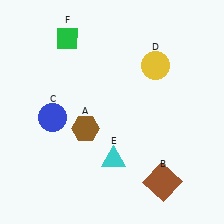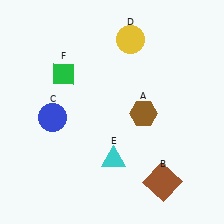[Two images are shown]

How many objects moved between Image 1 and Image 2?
3 objects moved between the two images.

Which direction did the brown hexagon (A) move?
The brown hexagon (A) moved right.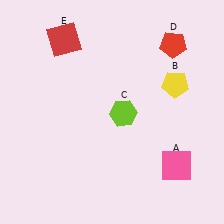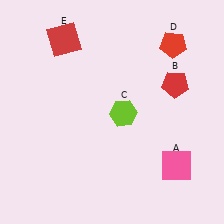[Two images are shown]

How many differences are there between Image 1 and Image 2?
There is 1 difference between the two images.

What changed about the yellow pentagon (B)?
In Image 1, B is yellow. In Image 2, it changed to red.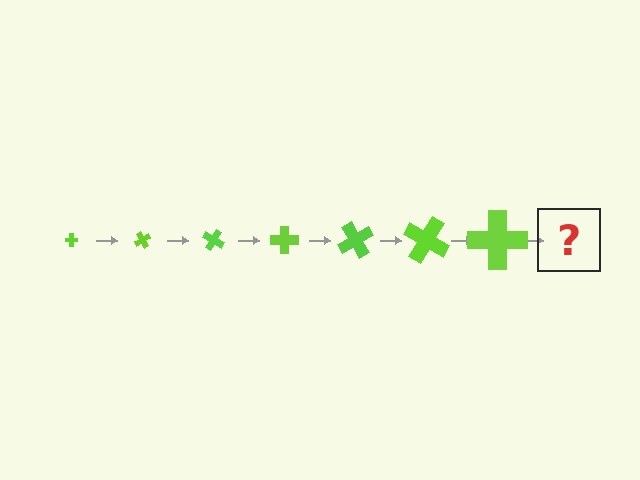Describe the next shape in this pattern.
It should be a cross, larger than the previous one and rotated 420 degrees from the start.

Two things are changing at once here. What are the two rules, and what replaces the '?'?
The two rules are that the cross grows larger each step and it rotates 60 degrees each step. The '?' should be a cross, larger than the previous one and rotated 420 degrees from the start.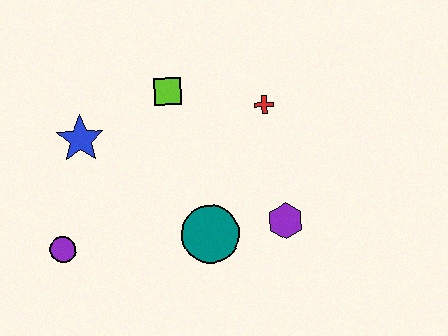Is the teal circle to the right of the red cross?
No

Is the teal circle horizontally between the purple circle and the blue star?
No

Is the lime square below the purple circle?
No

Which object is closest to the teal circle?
The purple hexagon is closest to the teal circle.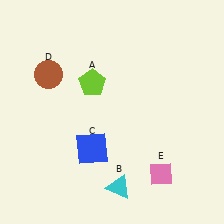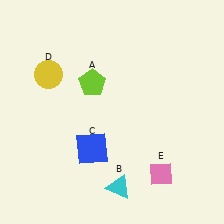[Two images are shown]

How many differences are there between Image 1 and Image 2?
There is 1 difference between the two images.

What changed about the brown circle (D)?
In Image 1, D is brown. In Image 2, it changed to yellow.